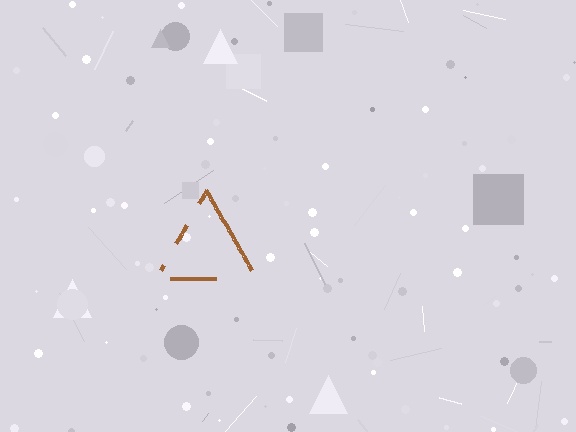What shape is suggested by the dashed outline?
The dashed outline suggests a triangle.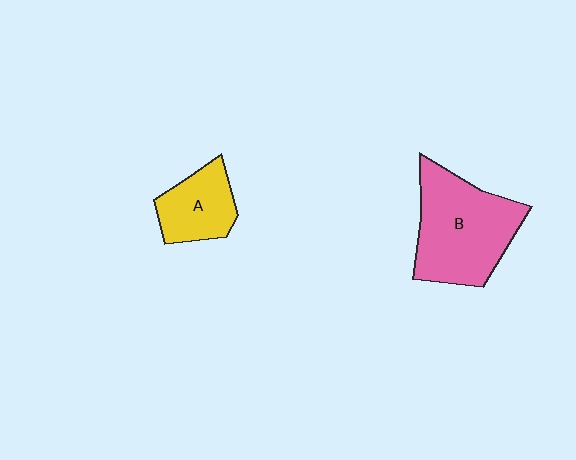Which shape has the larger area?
Shape B (pink).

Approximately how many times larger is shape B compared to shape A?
Approximately 2.0 times.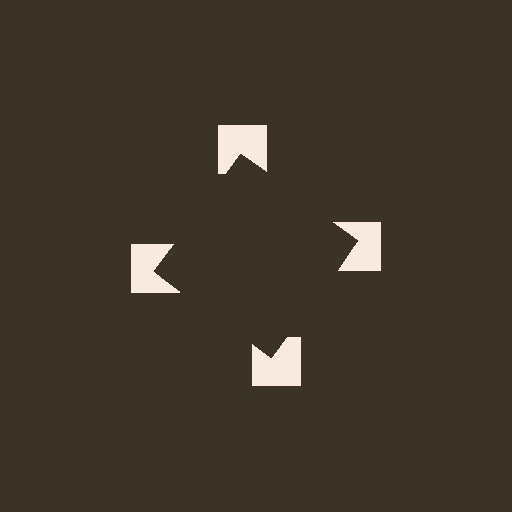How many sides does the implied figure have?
4 sides.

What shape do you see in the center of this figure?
An illusory square — its edges are inferred from the aligned wedge cuts in the notched squares, not physically drawn.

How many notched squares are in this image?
There are 4 — one at each vertex of the illusory square.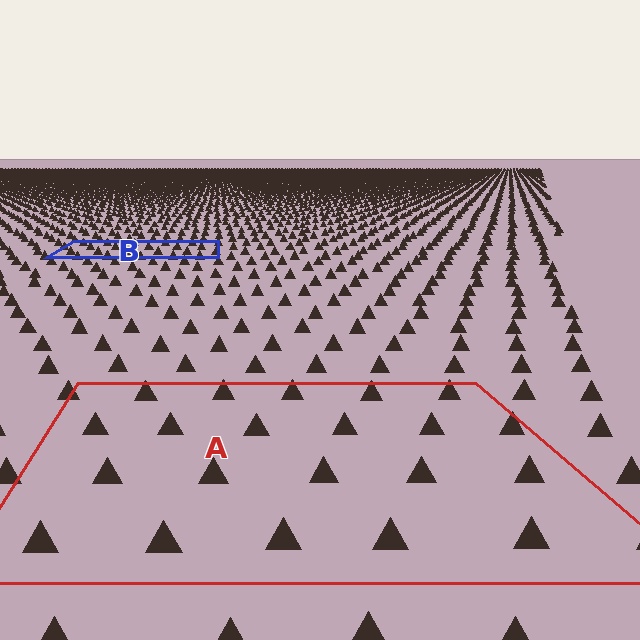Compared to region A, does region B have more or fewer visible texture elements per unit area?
Region B has more texture elements per unit area — they are packed more densely because it is farther away.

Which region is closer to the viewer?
Region A is closer. The texture elements there are larger and more spread out.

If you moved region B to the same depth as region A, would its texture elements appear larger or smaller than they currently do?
They would appear larger. At a closer depth, the same texture elements are projected at a bigger on-screen size.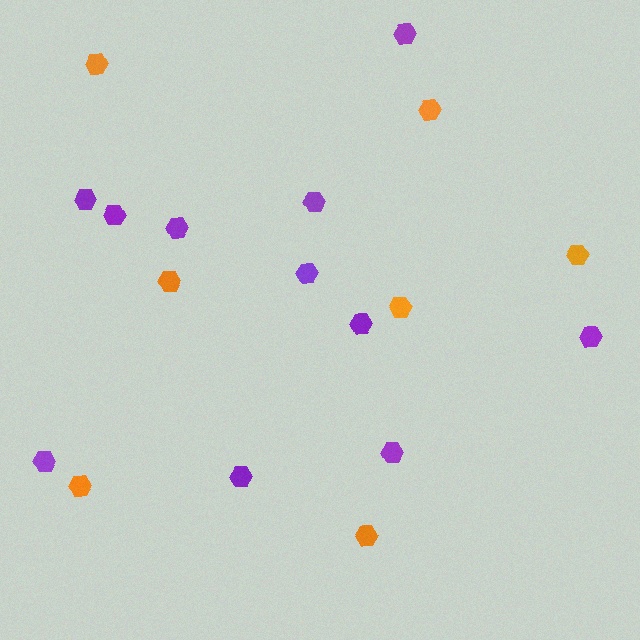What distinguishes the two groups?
There are 2 groups: one group of purple hexagons (11) and one group of orange hexagons (7).